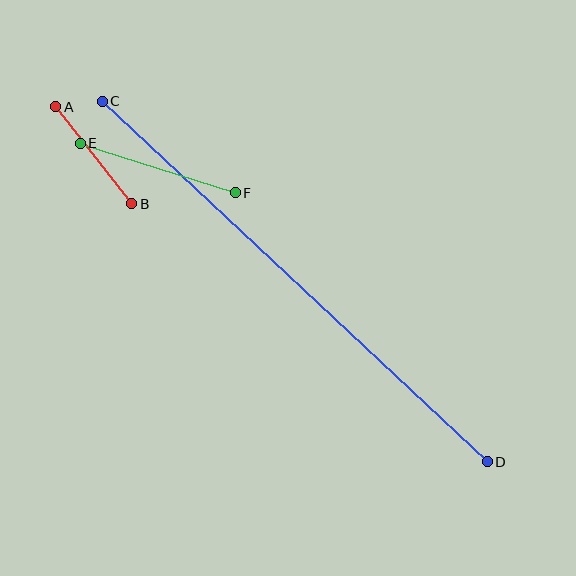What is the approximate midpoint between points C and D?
The midpoint is at approximately (295, 281) pixels.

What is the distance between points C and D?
The distance is approximately 528 pixels.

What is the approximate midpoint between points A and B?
The midpoint is at approximately (94, 155) pixels.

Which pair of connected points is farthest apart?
Points C and D are farthest apart.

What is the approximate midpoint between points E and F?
The midpoint is at approximately (158, 168) pixels.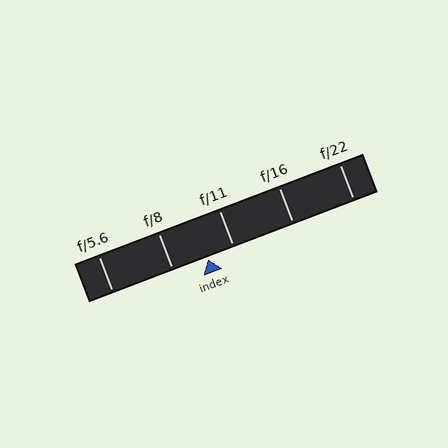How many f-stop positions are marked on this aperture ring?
There are 5 f-stop positions marked.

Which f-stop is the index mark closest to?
The index mark is closest to f/11.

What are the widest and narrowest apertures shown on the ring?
The widest aperture shown is f/5.6 and the narrowest is f/22.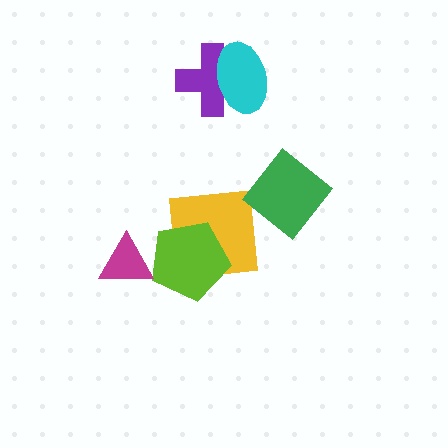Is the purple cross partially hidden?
Yes, it is partially covered by another shape.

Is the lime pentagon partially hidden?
Yes, it is partially covered by another shape.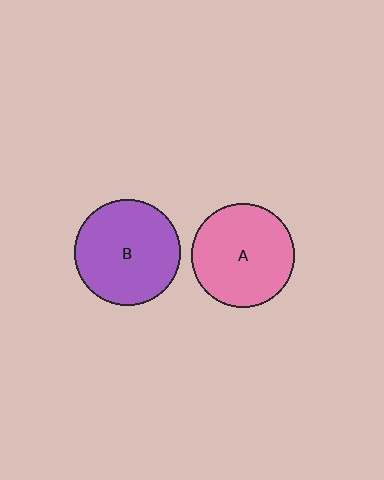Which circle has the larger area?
Circle B (purple).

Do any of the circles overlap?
No, none of the circles overlap.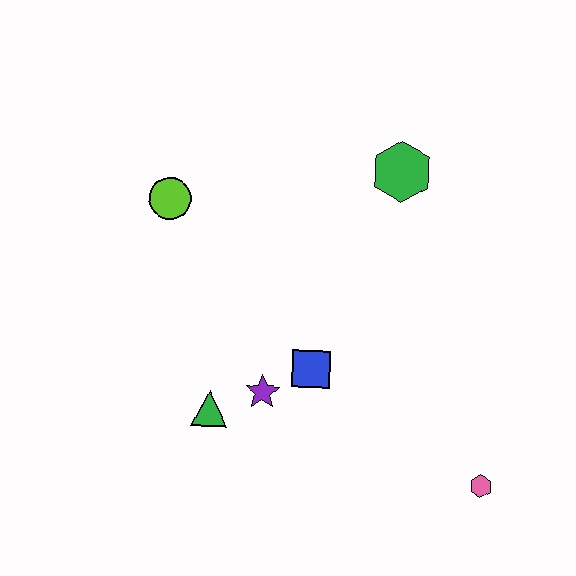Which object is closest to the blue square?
The purple star is closest to the blue square.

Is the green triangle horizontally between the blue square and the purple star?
No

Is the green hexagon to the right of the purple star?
Yes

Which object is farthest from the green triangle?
The green hexagon is farthest from the green triangle.